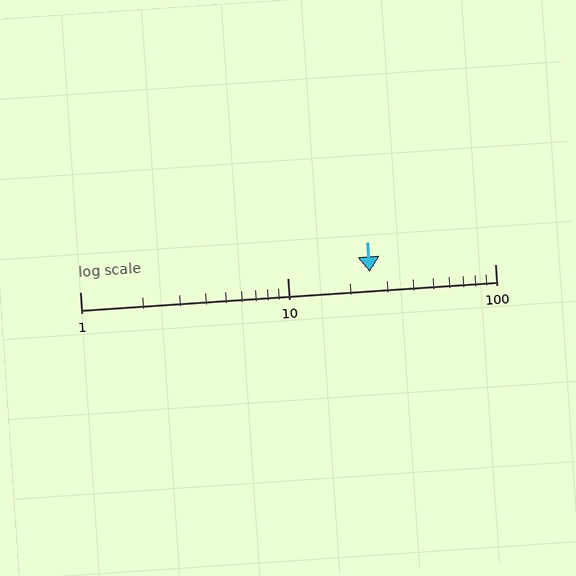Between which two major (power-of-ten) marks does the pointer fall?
The pointer is between 10 and 100.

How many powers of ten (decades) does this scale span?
The scale spans 2 decades, from 1 to 100.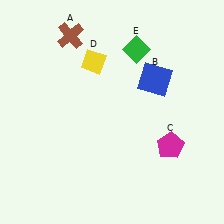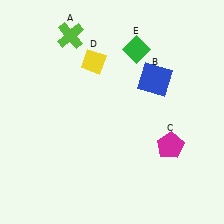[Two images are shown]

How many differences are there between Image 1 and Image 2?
There is 1 difference between the two images.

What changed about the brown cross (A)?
In Image 1, A is brown. In Image 2, it changed to lime.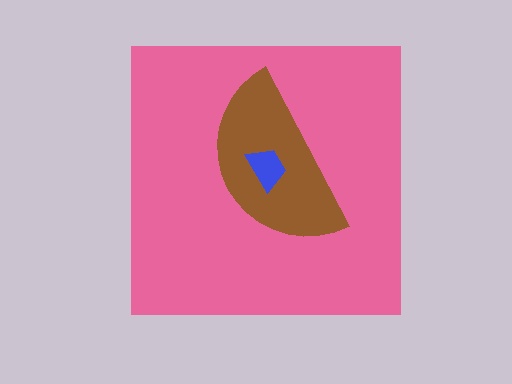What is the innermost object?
The blue trapezoid.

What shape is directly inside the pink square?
The brown semicircle.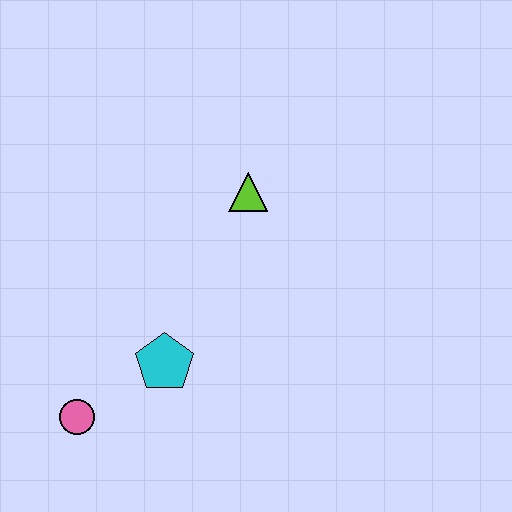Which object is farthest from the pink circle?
The lime triangle is farthest from the pink circle.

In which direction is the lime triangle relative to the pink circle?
The lime triangle is above the pink circle.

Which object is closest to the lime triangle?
The cyan pentagon is closest to the lime triangle.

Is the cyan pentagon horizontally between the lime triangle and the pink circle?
Yes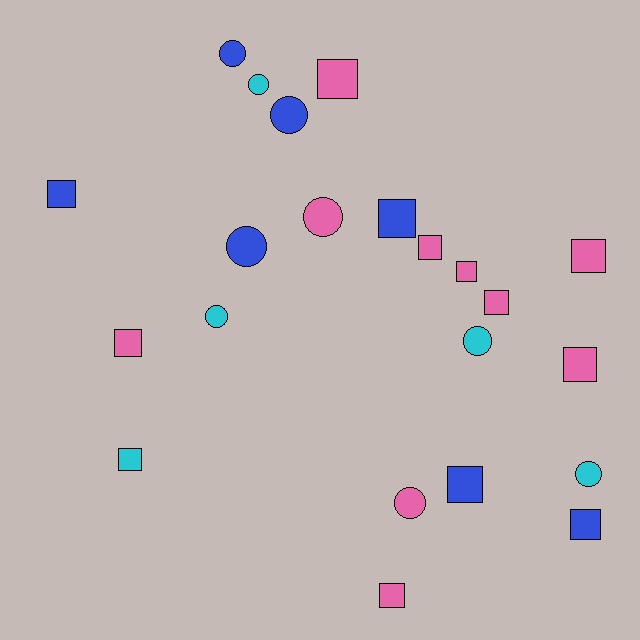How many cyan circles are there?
There are 4 cyan circles.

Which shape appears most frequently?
Square, with 13 objects.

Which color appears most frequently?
Pink, with 10 objects.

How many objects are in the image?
There are 22 objects.